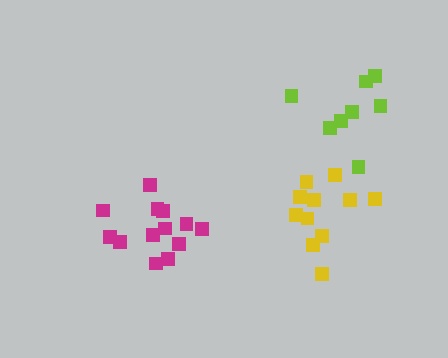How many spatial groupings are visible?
There are 3 spatial groupings.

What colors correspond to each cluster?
The clusters are colored: magenta, yellow, lime.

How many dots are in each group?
Group 1: 13 dots, Group 2: 11 dots, Group 3: 8 dots (32 total).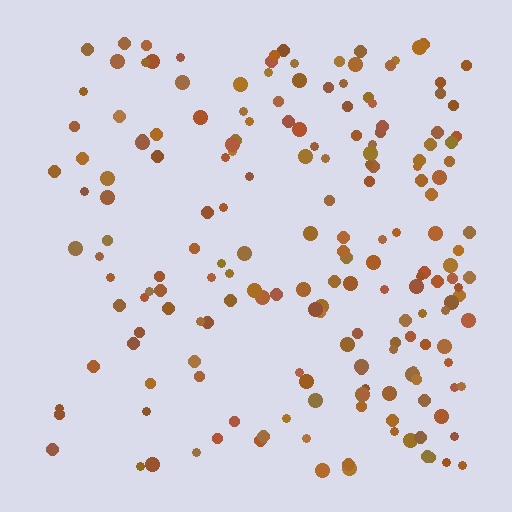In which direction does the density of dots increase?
From left to right, with the right side densest.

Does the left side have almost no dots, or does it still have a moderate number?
Still a moderate number, just noticeably fewer than the right.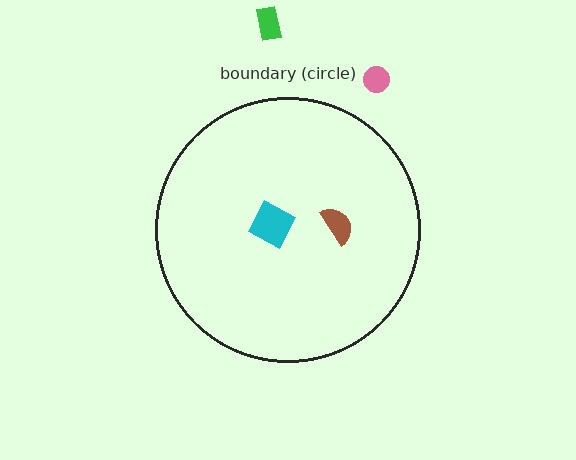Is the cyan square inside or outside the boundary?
Inside.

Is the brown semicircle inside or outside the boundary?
Inside.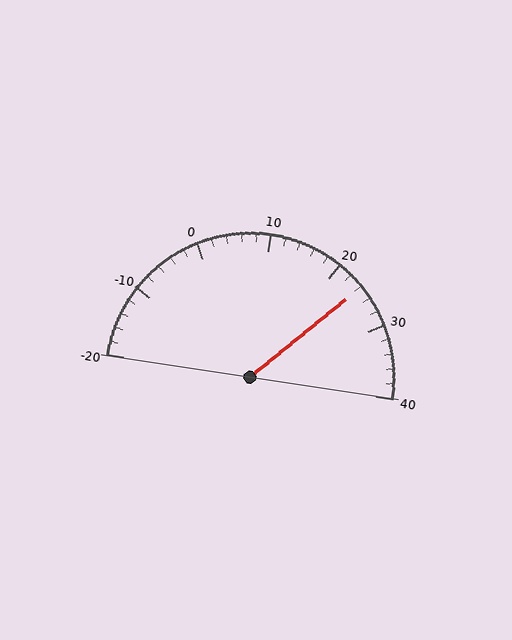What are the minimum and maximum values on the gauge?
The gauge ranges from -20 to 40.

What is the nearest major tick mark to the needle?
The nearest major tick mark is 20.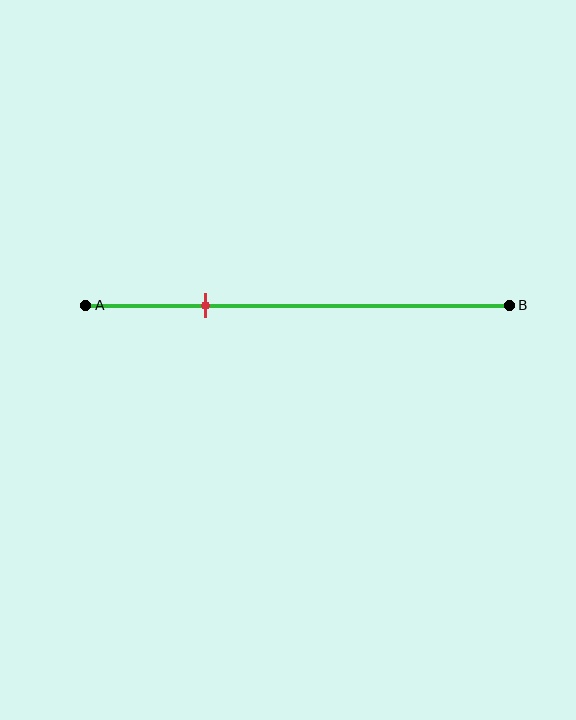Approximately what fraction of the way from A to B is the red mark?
The red mark is approximately 30% of the way from A to B.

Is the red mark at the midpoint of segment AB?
No, the mark is at about 30% from A, not at the 50% midpoint.